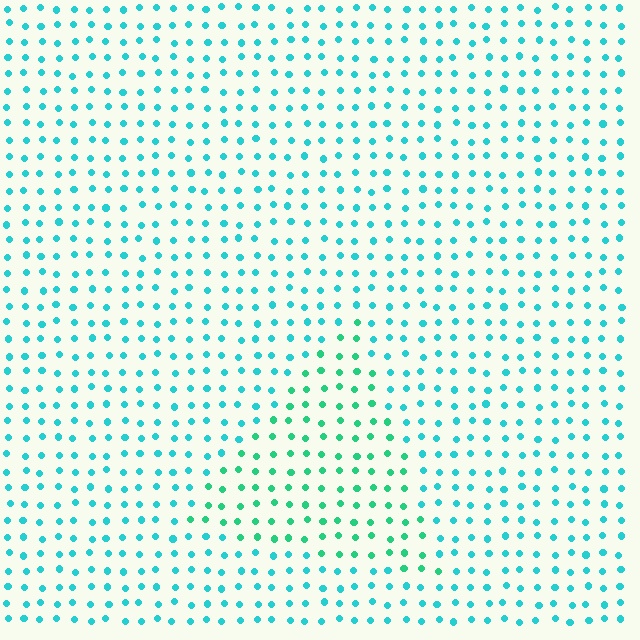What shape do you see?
I see a triangle.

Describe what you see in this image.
The image is filled with small cyan elements in a uniform arrangement. A triangle-shaped region is visible where the elements are tinted to a slightly different hue, forming a subtle color boundary.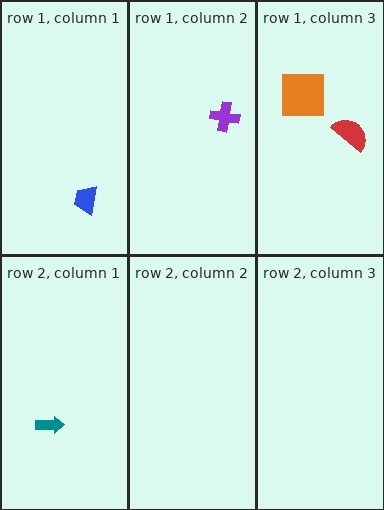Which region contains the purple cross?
The row 1, column 2 region.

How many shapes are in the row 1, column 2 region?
1.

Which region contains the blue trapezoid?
The row 1, column 1 region.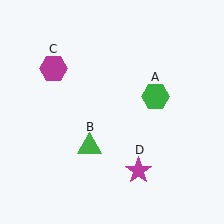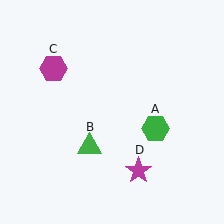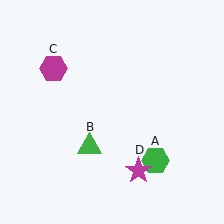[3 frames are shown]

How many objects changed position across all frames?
1 object changed position: green hexagon (object A).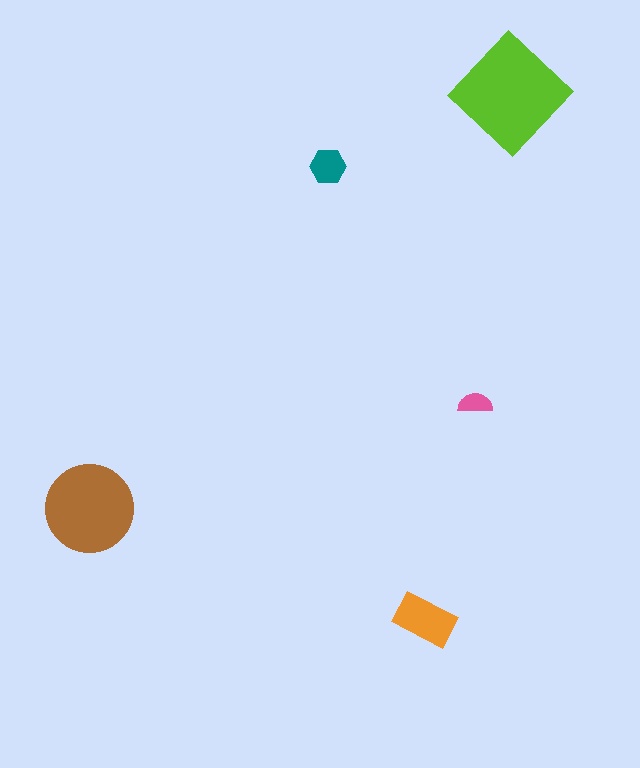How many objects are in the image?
There are 5 objects in the image.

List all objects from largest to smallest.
The lime diamond, the brown circle, the orange rectangle, the teal hexagon, the pink semicircle.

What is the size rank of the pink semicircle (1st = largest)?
5th.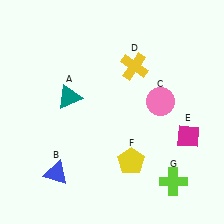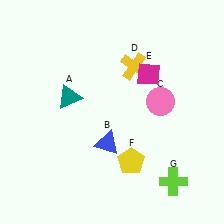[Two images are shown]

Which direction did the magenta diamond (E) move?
The magenta diamond (E) moved up.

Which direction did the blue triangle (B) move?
The blue triangle (B) moved right.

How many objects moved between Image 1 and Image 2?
2 objects moved between the two images.